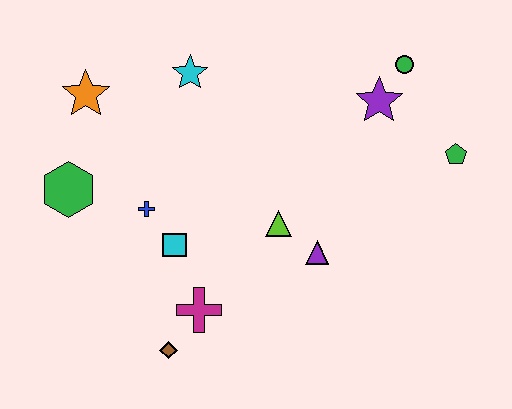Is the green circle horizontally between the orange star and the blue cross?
No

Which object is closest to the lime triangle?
The purple triangle is closest to the lime triangle.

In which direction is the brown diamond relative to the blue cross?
The brown diamond is below the blue cross.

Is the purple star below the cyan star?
Yes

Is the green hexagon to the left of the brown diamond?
Yes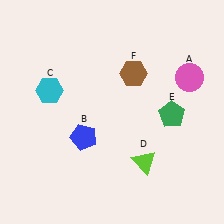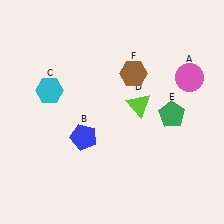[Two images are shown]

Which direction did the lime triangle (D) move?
The lime triangle (D) moved up.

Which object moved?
The lime triangle (D) moved up.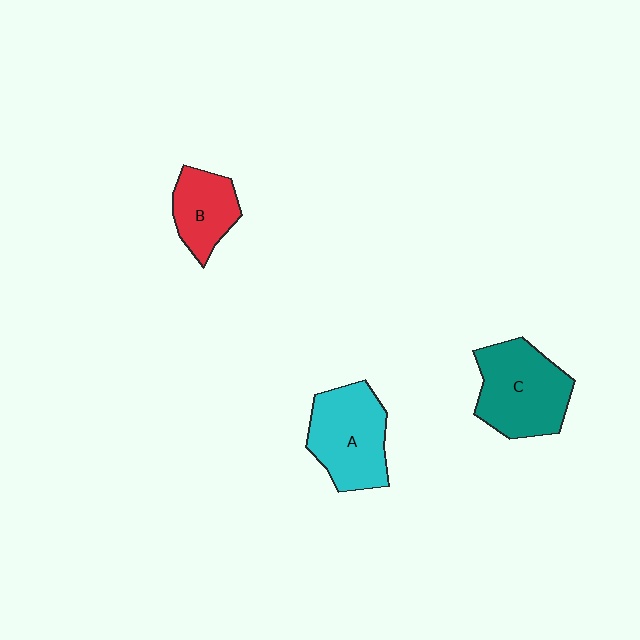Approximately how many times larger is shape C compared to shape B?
Approximately 1.6 times.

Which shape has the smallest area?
Shape B (red).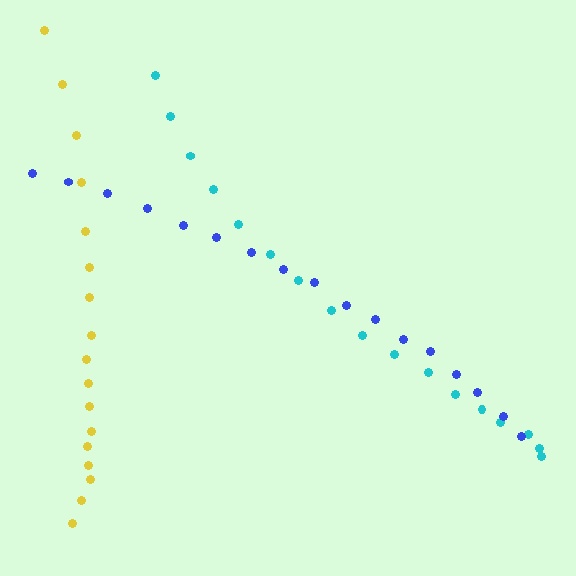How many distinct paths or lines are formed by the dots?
There are 3 distinct paths.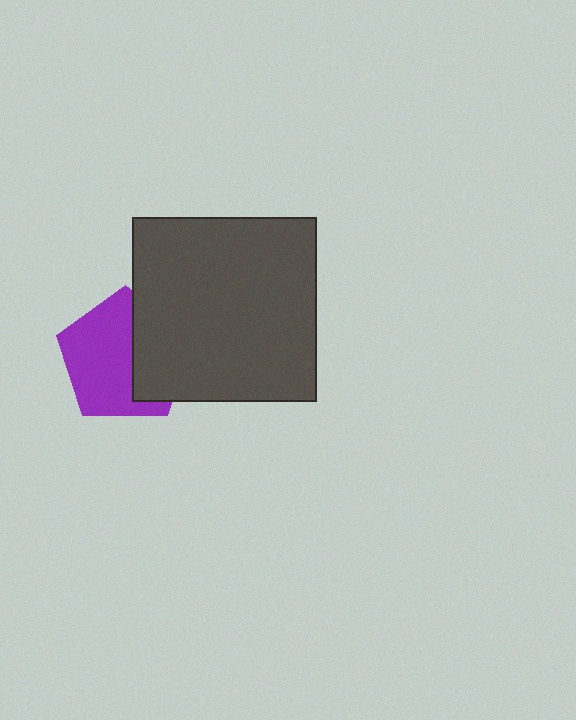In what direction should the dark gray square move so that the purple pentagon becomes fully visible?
The dark gray square should move right. That is the shortest direction to clear the overlap and leave the purple pentagon fully visible.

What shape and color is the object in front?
The object in front is a dark gray square.